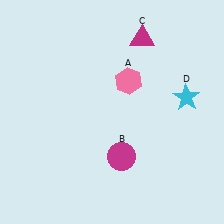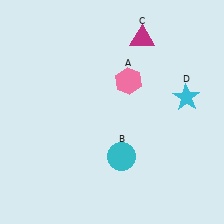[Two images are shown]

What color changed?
The circle (B) changed from magenta in Image 1 to cyan in Image 2.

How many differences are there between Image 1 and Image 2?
There is 1 difference between the two images.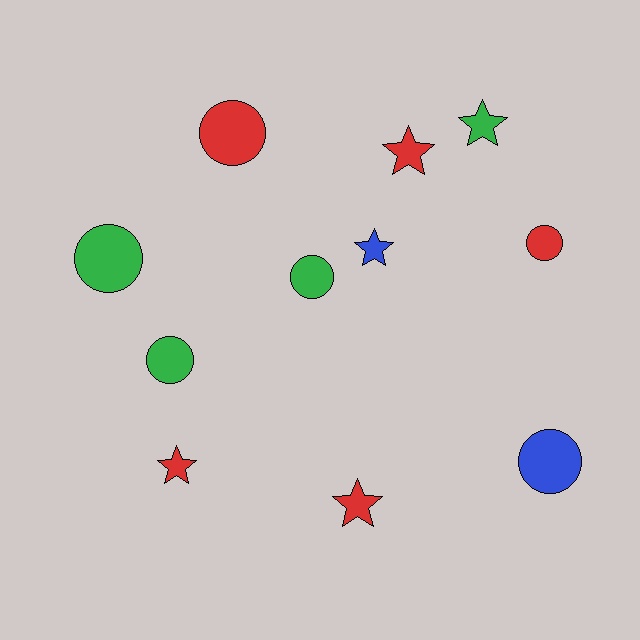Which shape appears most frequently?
Circle, with 6 objects.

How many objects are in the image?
There are 11 objects.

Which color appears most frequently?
Red, with 5 objects.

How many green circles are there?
There are 3 green circles.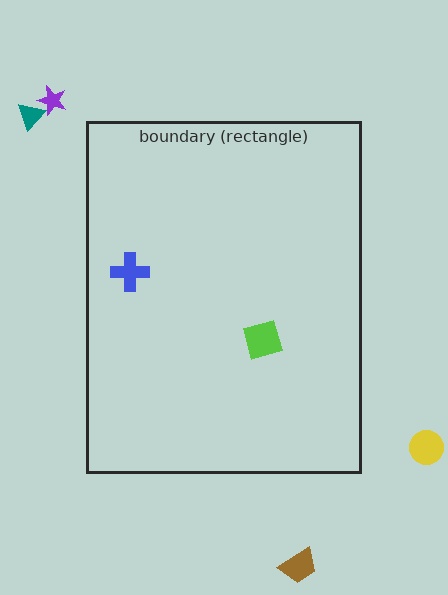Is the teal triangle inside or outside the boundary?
Outside.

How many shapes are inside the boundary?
2 inside, 4 outside.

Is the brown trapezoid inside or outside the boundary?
Outside.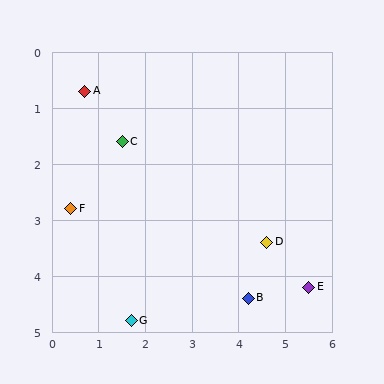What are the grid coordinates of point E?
Point E is at approximately (5.5, 4.2).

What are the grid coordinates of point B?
Point B is at approximately (4.2, 4.4).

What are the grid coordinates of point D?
Point D is at approximately (4.6, 3.4).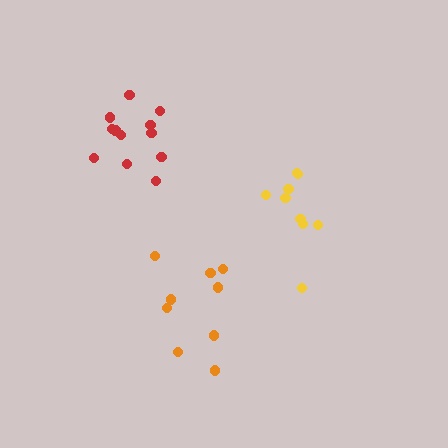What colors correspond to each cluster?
The clusters are colored: yellow, orange, red.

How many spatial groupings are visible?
There are 3 spatial groupings.